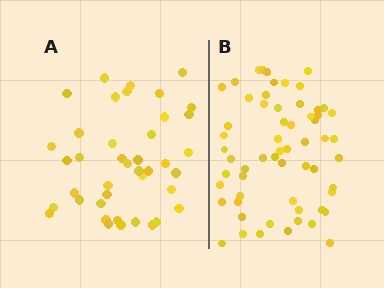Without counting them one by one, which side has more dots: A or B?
Region B (the right region) has more dots.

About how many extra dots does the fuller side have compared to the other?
Region B has approximately 20 more dots than region A.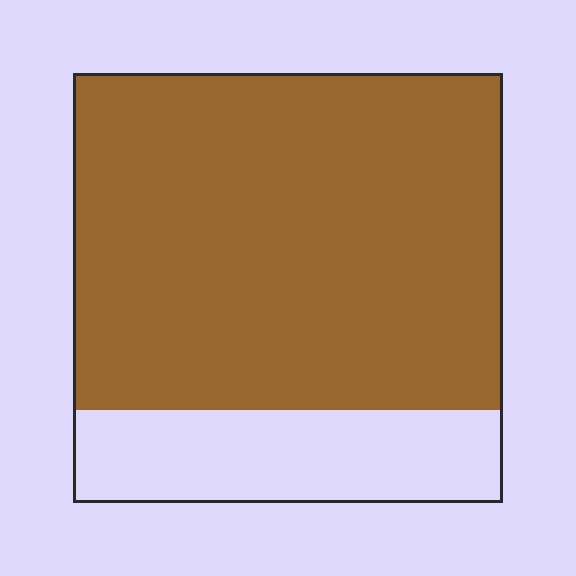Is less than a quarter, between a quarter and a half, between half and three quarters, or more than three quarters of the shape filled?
More than three quarters.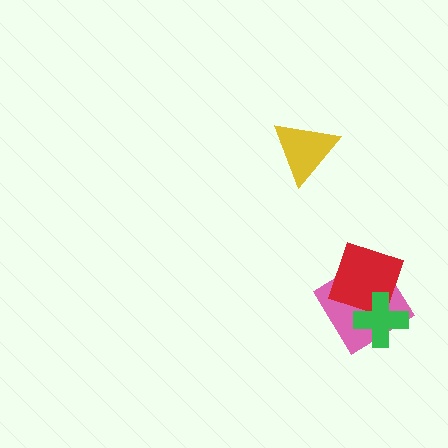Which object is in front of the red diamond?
The green cross is in front of the red diamond.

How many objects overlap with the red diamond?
2 objects overlap with the red diamond.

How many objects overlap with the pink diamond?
2 objects overlap with the pink diamond.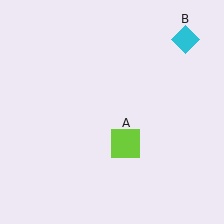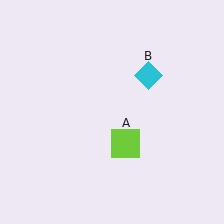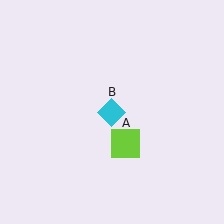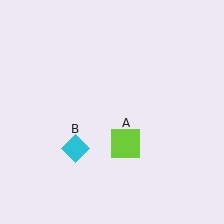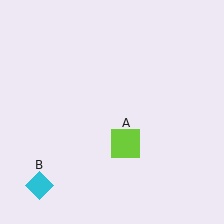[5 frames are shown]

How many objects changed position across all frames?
1 object changed position: cyan diamond (object B).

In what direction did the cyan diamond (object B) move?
The cyan diamond (object B) moved down and to the left.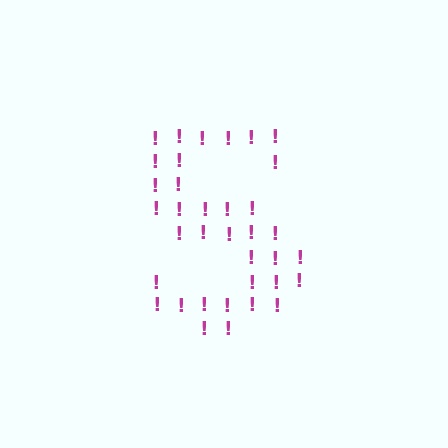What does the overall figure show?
The overall figure shows the letter S.